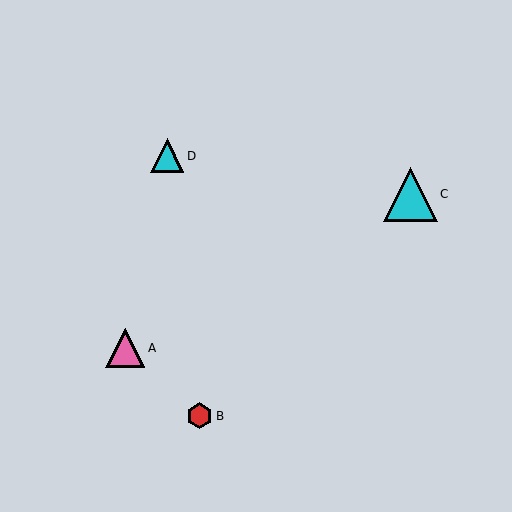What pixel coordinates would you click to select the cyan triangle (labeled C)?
Click at (410, 194) to select the cyan triangle C.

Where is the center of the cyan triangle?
The center of the cyan triangle is at (410, 194).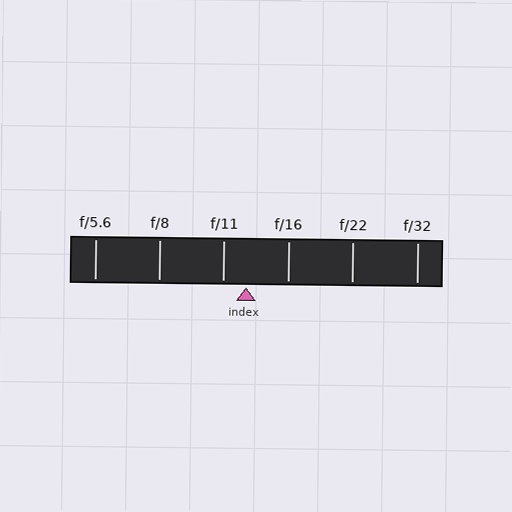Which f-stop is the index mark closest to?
The index mark is closest to f/11.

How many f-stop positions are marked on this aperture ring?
There are 6 f-stop positions marked.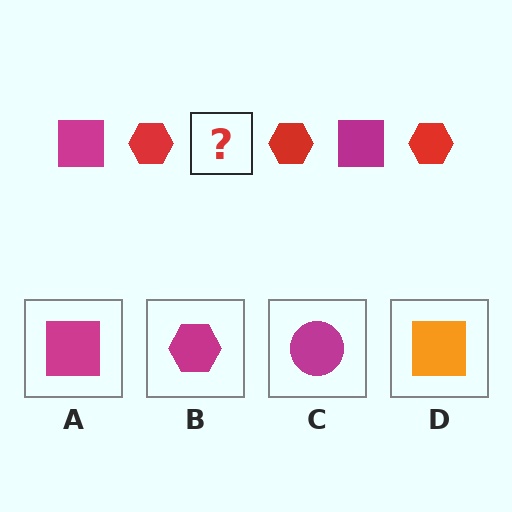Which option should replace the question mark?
Option A.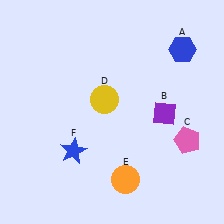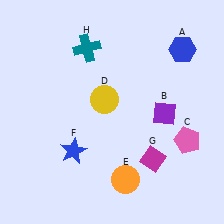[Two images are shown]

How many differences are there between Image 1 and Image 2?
There are 2 differences between the two images.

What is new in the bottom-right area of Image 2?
A magenta diamond (G) was added in the bottom-right area of Image 2.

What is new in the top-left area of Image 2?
A teal cross (H) was added in the top-left area of Image 2.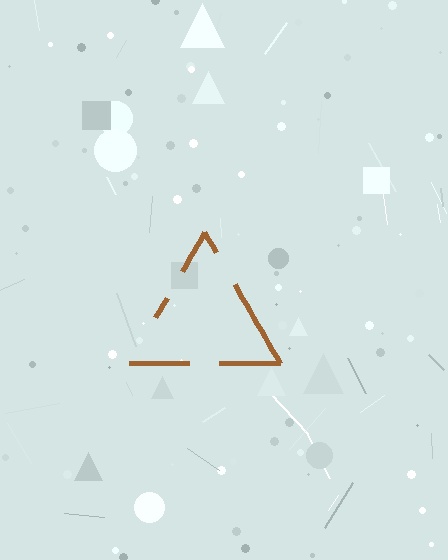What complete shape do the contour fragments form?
The contour fragments form a triangle.